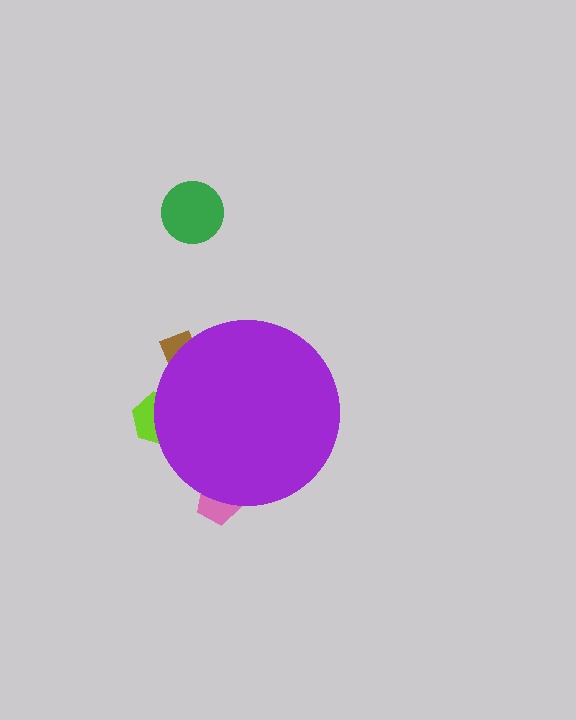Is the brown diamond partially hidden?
Yes, the brown diamond is partially hidden behind the purple circle.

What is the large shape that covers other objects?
A purple circle.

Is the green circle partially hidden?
No, the green circle is fully visible.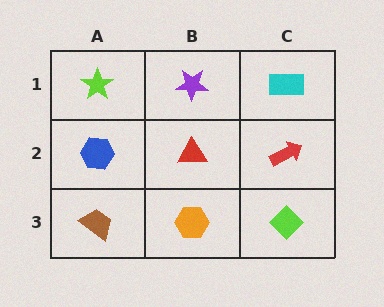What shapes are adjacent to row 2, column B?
A purple star (row 1, column B), an orange hexagon (row 3, column B), a blue hexagon (row 2, column A), a red arrow (row 2, column C).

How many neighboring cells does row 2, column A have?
3.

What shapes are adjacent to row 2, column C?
A cyan rectangle (row 1, column C), a lime diamond (row 3, column C), a red triangle (row 2, column B).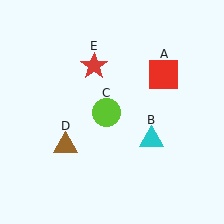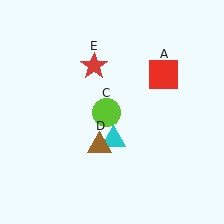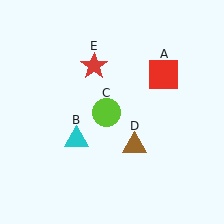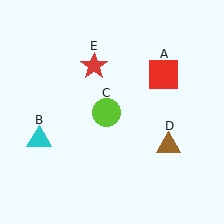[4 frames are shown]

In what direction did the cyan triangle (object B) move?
The cyan triangle (object B) moved left.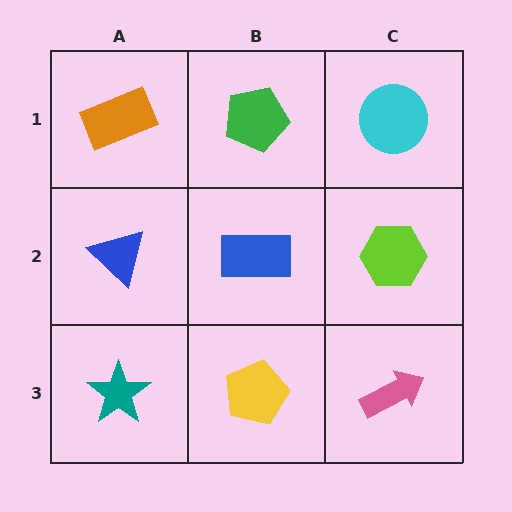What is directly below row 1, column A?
A blue triangle.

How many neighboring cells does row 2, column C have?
3.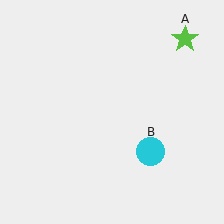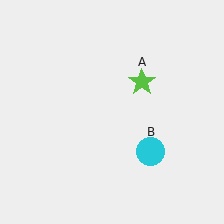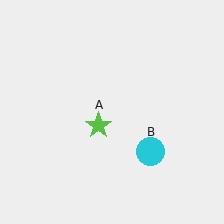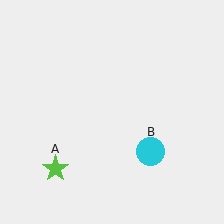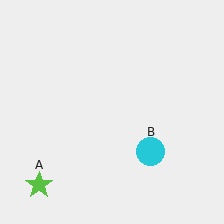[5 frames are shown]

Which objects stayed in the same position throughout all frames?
Cyan circle (object B) remained stationary.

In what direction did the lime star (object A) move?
The lime star (object A) moved down and to the left.